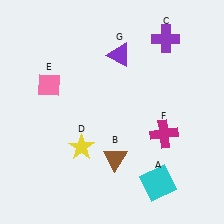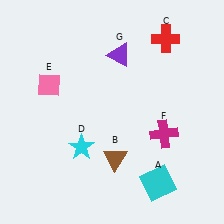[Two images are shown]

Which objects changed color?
C changed from purple to red. D changed from yellow to cyan.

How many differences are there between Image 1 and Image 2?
There are 2 differences between the two images.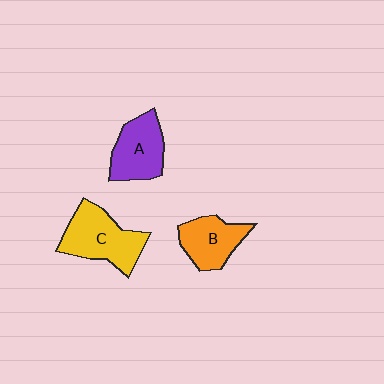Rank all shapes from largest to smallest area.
From largest to smallest: C (yellow), A (purple), B (orange).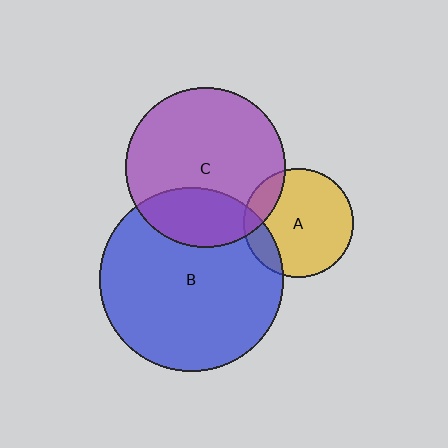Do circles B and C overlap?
Yes.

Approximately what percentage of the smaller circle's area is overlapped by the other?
Approximately 25%.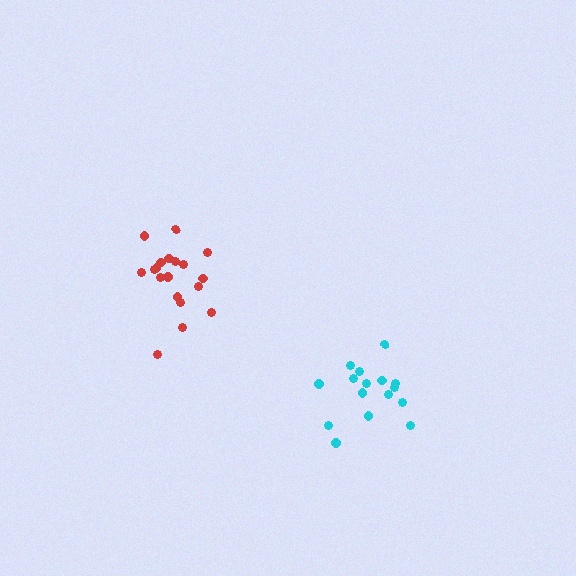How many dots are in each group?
Group 1: 19 dots, Group 2: 16 dots (35 total).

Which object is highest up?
The red cluster is topmost.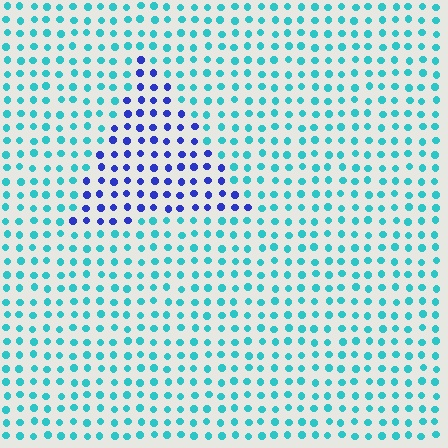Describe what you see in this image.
The image is filled with small cyan elements in a uniform arrangement. A triangle-shaped region is visible where the elements are tinted to a slightly different hue, forming a subtle color boundary.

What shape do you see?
I see a triangle.